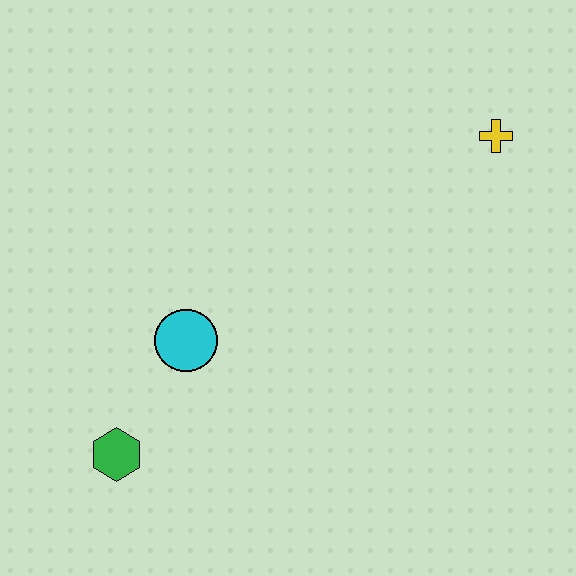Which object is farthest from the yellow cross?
The green hexagon is farthest from the yellow cross.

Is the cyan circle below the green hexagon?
No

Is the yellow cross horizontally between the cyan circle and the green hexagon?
No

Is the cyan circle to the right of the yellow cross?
No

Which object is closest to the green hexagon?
The cyan circle is closest to the green hexagon.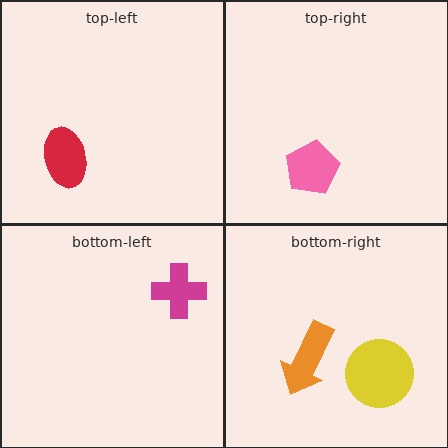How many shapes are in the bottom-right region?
2.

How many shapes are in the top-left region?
1.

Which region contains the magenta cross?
The bottom-left region.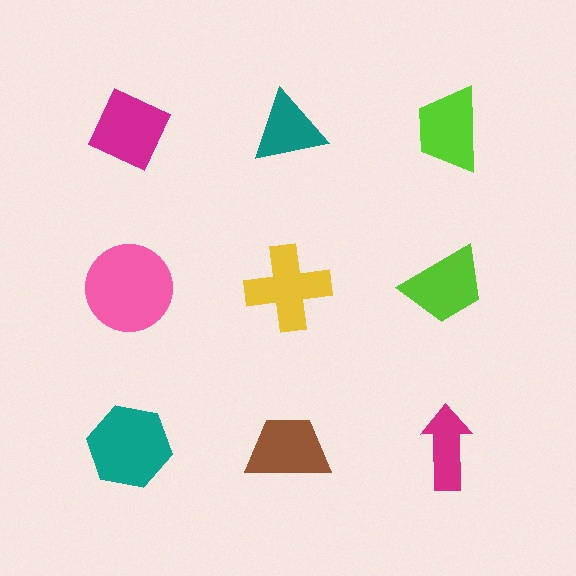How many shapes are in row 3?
3 shapes.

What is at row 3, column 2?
A brown trapezoid.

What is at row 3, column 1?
A teal hexagon.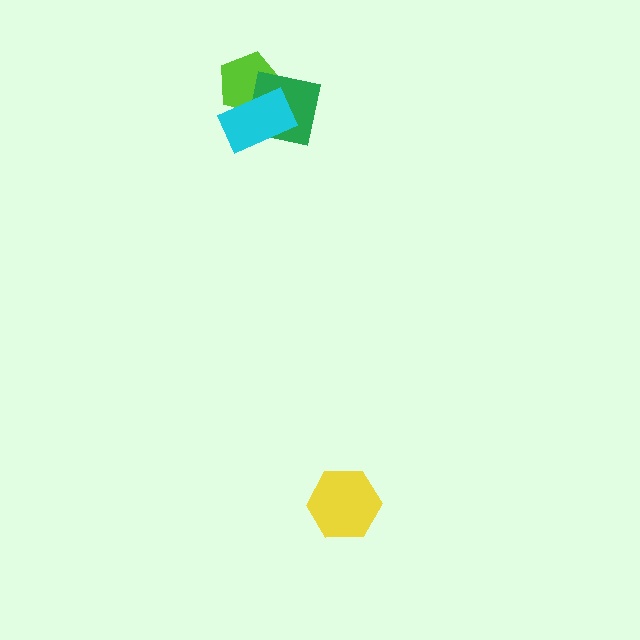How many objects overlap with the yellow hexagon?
0 objects overlap with the yellow hexagon.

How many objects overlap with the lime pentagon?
2 objects overlap with the lime pentagon.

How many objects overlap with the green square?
2 objects overlap with the green square.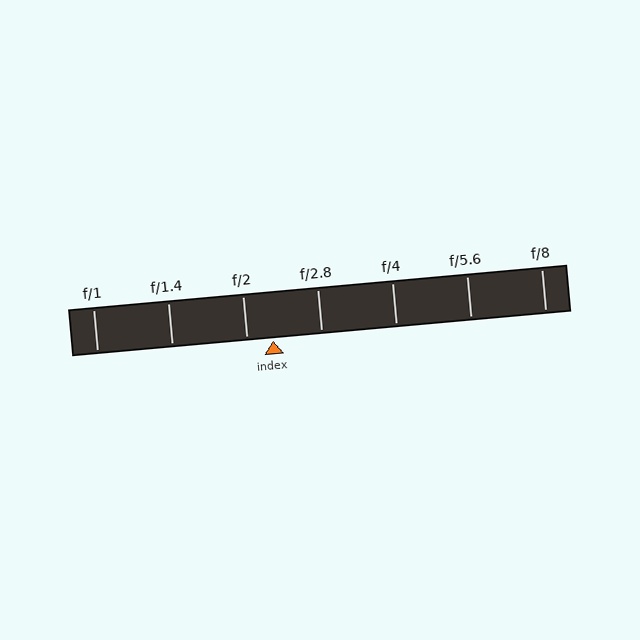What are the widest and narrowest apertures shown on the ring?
The widest aperture shown is f/1 and the narrowest is f/8.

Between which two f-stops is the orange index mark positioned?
The index mark is between f/2 and f/2.8.